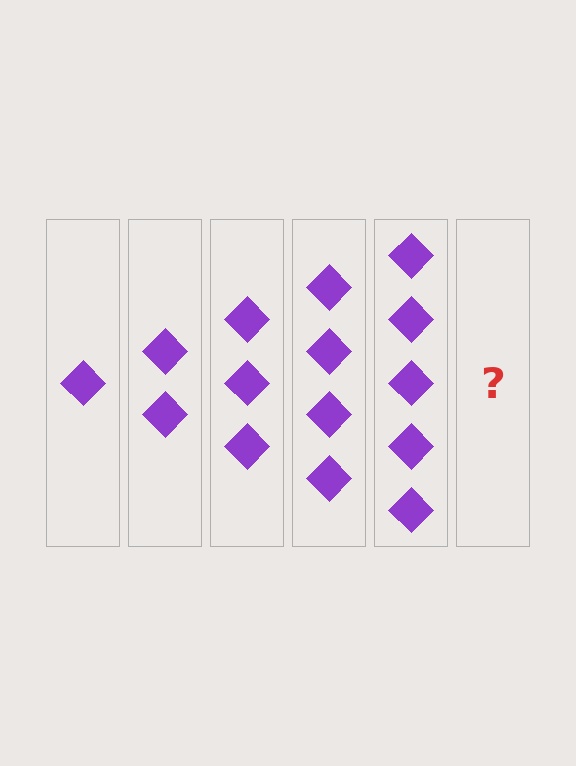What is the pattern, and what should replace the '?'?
The pattern is that each step adds one more diamond. The '?' should be 6 diamonds.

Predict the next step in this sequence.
The next step is 6 diamonds.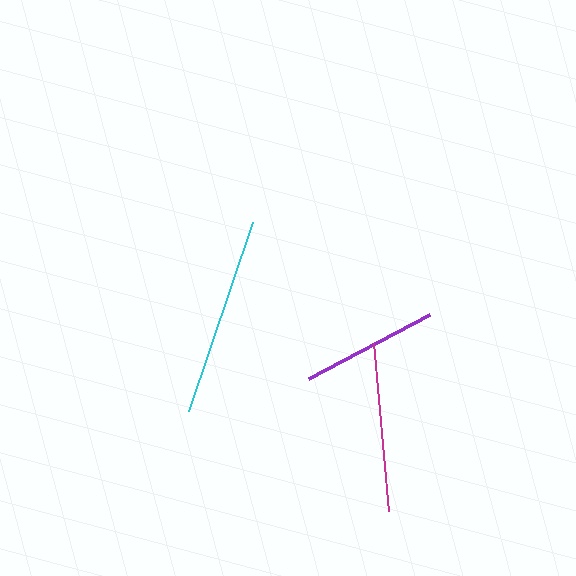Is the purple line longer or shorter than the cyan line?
The cyan line is longer than the purple line.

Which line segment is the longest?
The cyan line is the longest at approximately 199 pixels.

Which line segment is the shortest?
The purple line is the shortest at approximately 137 pixels.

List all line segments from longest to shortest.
From longest to shortest: cyan, magenta, purple.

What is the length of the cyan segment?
The cyan segment is approximately 199 pixels long.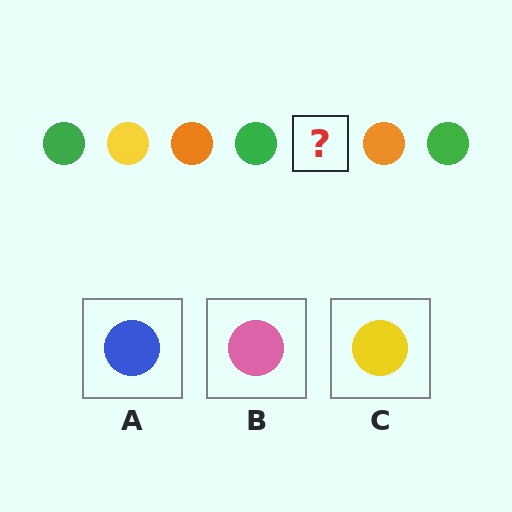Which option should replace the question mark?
Option C.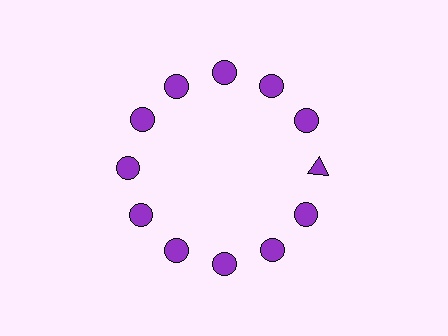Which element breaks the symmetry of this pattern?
The purple triangle at roughly the 3 o'clock position breaks the symmetry. All other shapes are purple circles.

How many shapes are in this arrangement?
There are 12 shapes arranged in a ring pattern.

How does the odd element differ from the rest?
It has a different shape: triangle instead of circle.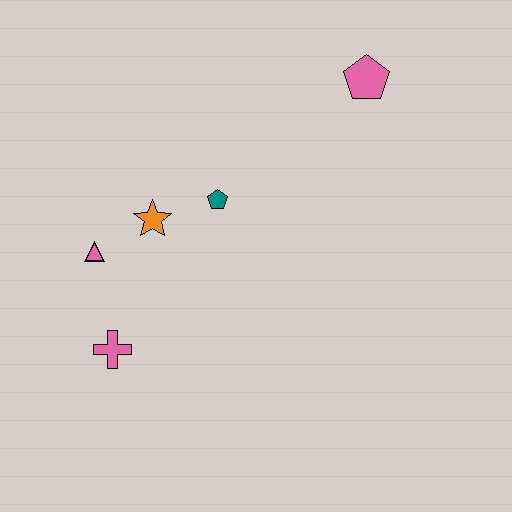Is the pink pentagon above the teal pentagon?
Yes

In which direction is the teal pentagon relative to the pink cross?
The teal pentagon is above the pink cross.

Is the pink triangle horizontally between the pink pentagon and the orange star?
No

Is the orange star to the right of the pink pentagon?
No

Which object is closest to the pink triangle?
The orange star is closest to the pink triangle.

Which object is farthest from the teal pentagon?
The pink pentagon is farthest from the teal pentagon.